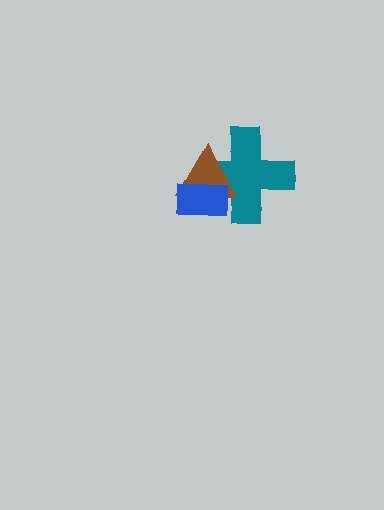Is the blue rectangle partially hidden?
No, no other shape covers it.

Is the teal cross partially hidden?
Yes, it is partially covered by another shape.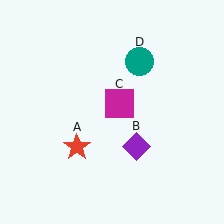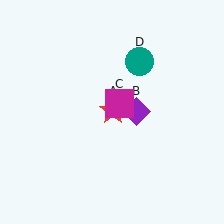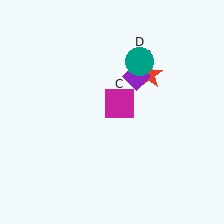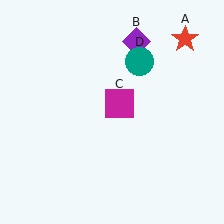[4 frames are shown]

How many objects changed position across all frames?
2 objects changed position: red star (object A), purple diamond (object B).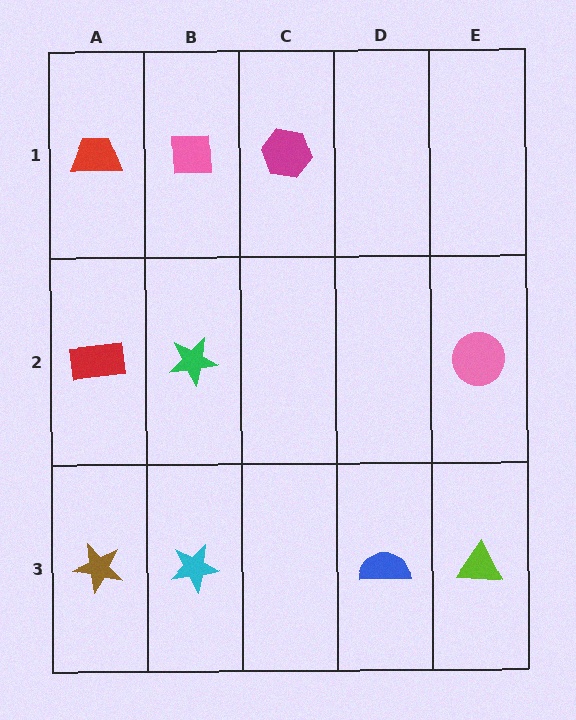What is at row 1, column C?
A magenta hexagon.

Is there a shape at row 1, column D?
No, that cell is empty.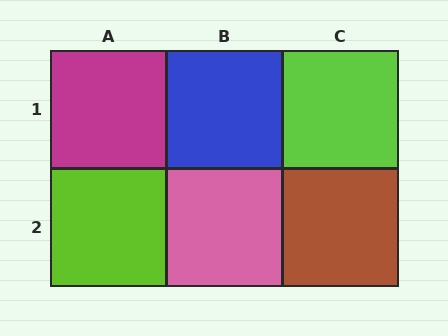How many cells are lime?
2 cells are lime.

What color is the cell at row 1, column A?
Magenta.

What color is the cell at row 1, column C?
Lime.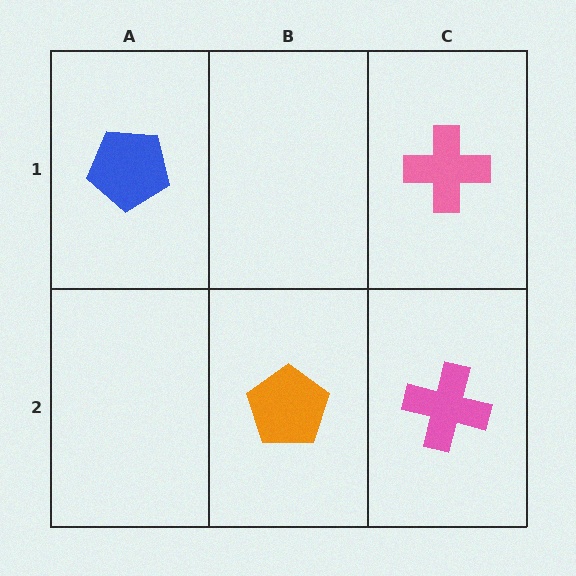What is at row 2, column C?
A pink cross.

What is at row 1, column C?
A pink cross.